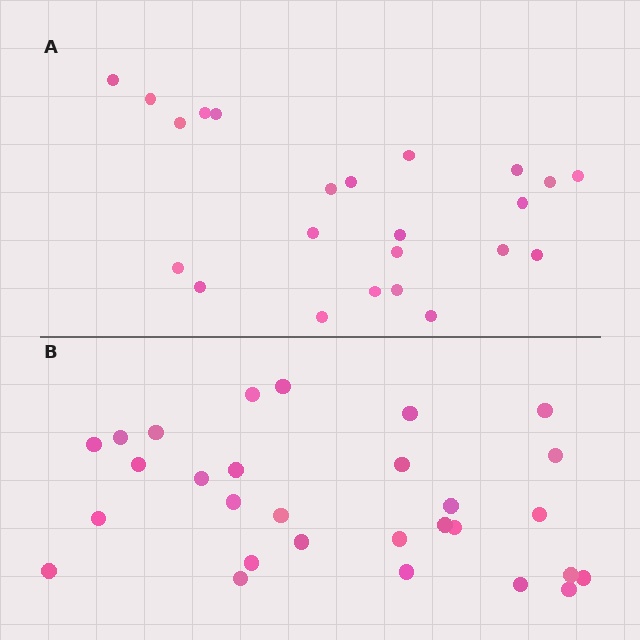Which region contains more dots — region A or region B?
Region B (the bottom region) has more dots.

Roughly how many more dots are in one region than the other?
Region B has about 6 more dots than region A.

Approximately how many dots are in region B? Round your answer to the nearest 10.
About 30 dots. (The exact count is 29, which rounds to 30.)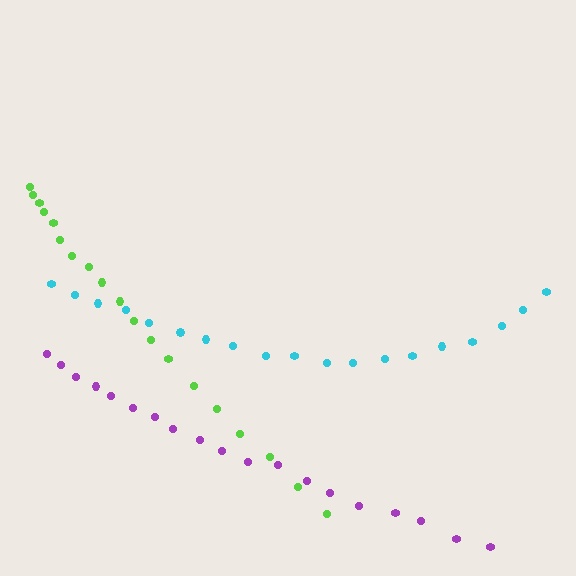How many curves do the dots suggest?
There are 3 distinct paths.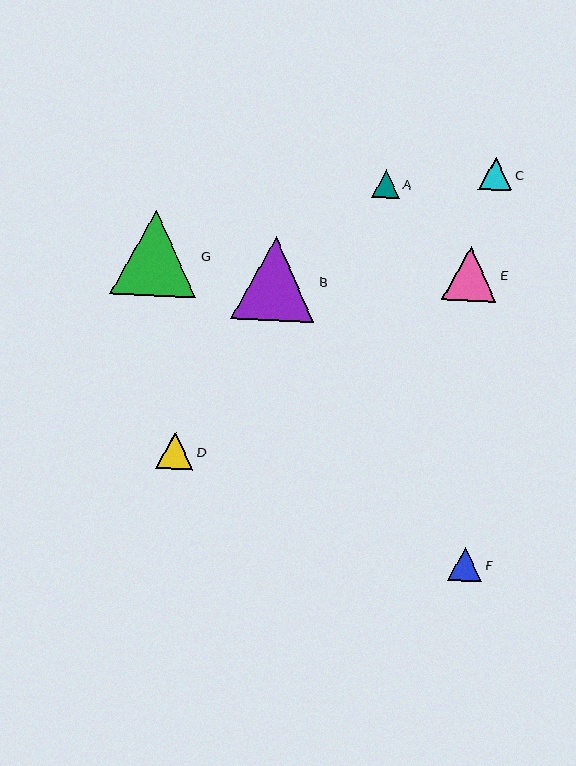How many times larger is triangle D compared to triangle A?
Triangle D is approximately 1.4 times the size of triangle A.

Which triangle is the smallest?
Triangle A is the smallest with a size of approximately 28 pixels.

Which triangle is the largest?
Triangle G is the largest with a size of approximately 86 pixels.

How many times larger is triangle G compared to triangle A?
Triangle G is approximately 3.1 times the size of triangle A.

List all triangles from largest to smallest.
From largest to smallest: G, B, E, D, F, C, A.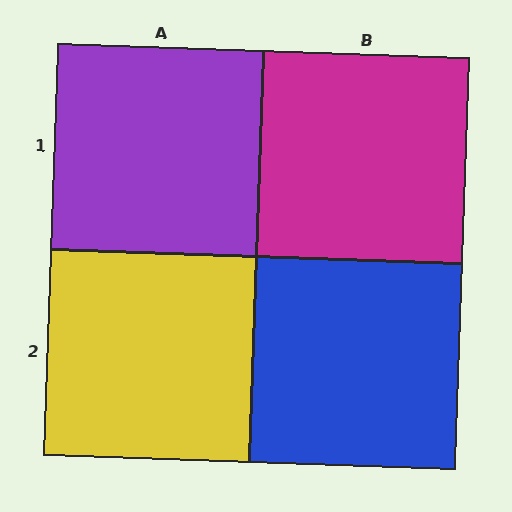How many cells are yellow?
1 cell is yellow.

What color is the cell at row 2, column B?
Blue.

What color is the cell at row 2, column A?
Yellow.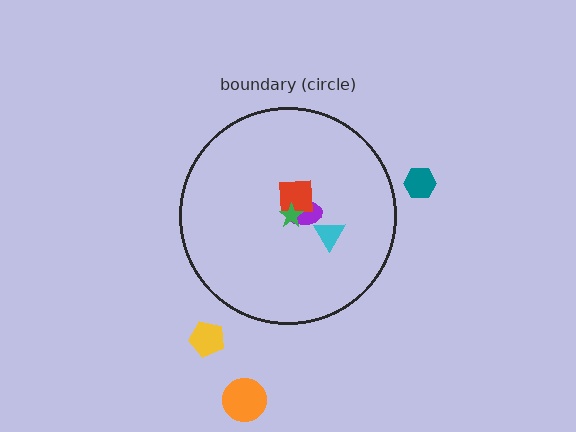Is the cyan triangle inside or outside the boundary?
Inside.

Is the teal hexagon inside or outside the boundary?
Outside.